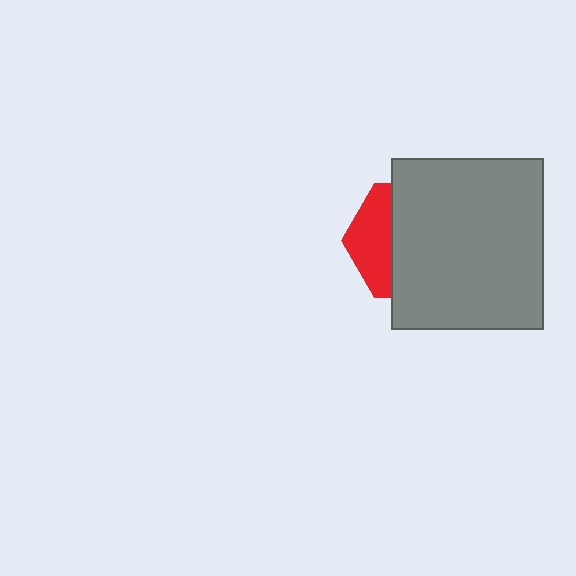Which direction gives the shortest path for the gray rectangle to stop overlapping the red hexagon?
Moving right gives the shortest separation.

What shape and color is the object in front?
The object in front is a gray rectangle.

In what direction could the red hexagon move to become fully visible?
The red hexagon could move left. That would shift it out from behind the gray rectangle entirely.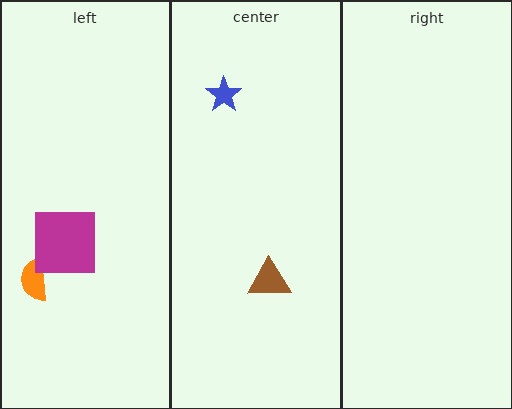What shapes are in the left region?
The orange semicircle, the magenta square.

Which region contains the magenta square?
The left region.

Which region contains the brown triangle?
The center region.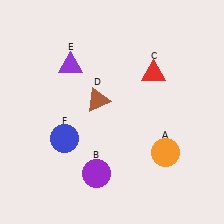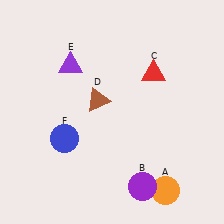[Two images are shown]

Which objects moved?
The objects that moved are: the orange circle (A), the purple circle (B).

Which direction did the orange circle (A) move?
The orange circle (A) moved down.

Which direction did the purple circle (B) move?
The purple circle (B) moved right.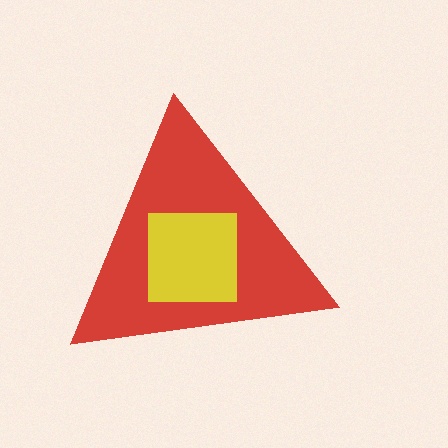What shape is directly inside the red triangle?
The yellow square.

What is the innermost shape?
The yellow square.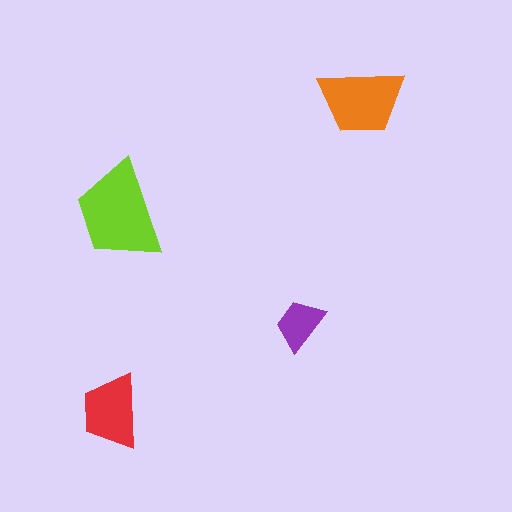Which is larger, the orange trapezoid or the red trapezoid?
The orange one.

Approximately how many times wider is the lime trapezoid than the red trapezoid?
About 1.5 times wider.